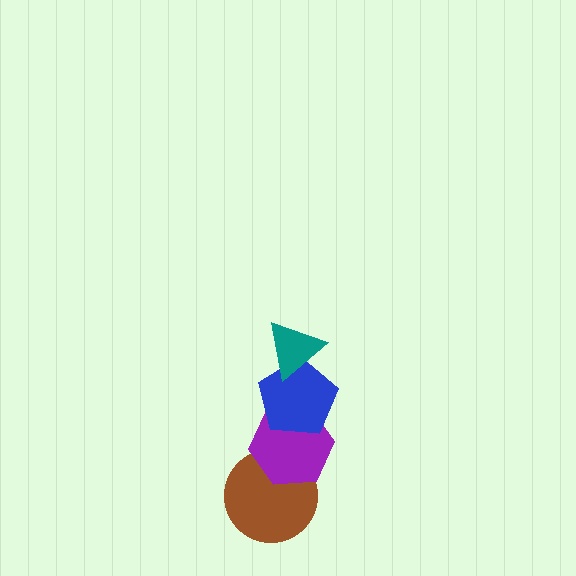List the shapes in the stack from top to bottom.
From top to bottom: the teal triangle, the blue pentagon, the purple hexagon, the brown circle.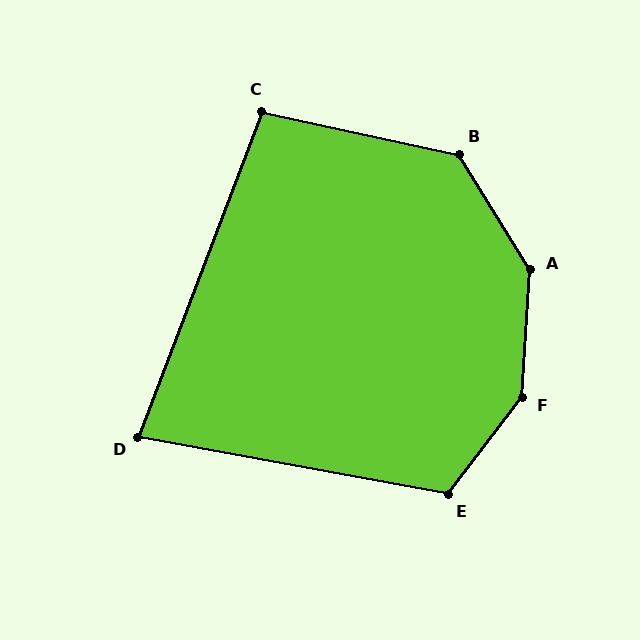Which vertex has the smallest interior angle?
D, at approximately 80 degrees.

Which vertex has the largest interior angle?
F, at approximately 146 degrees.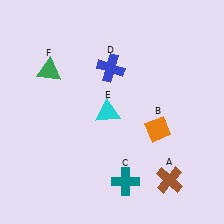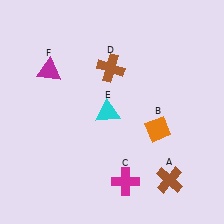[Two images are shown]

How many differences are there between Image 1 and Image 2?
There are 3 differences between the two images.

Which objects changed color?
C changed from teal to magenta. D changed from blue to brown. F changed from green to magenta.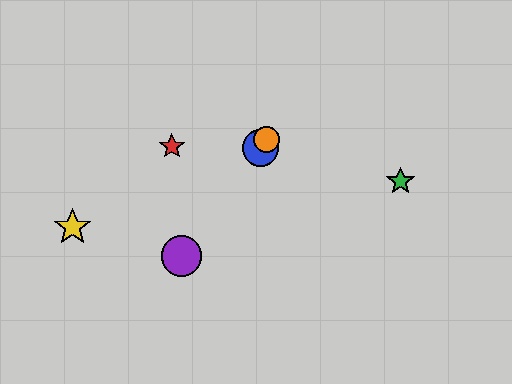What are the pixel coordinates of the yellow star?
The yellow star is at (73, 227).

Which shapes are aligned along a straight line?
The blue circle, the purple circle, the orange circle are aligned along a straight line.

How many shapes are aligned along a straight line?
3 shapes (the blue circle, the purple circle, the orange circle) are aligned along a straight line.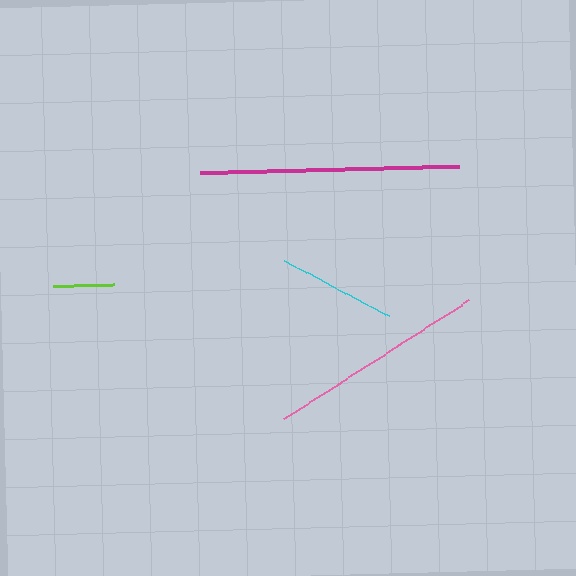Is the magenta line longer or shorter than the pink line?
The magenta line is longer than the pink line.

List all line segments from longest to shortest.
From longest to shortest: magenta, pink, cyan, lime.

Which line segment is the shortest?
The lime line is the shortest at approximately 60 pixels.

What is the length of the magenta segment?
The magenta segment is approximately 259 pixels long.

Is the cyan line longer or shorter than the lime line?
The cyan line is longer than the lime line.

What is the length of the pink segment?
The pink segment is approximately 220 pixels long.